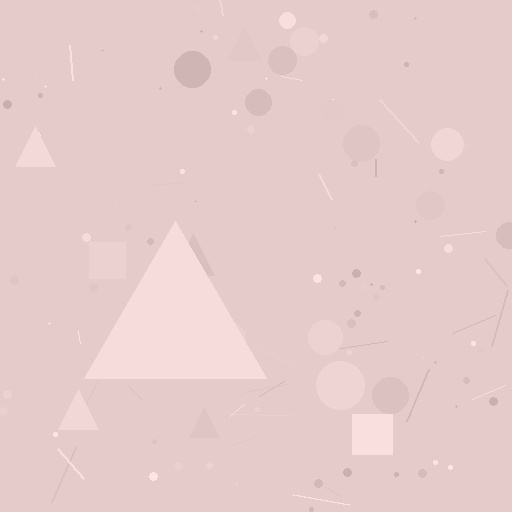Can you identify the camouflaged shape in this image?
The camouflaged shape is a triangle.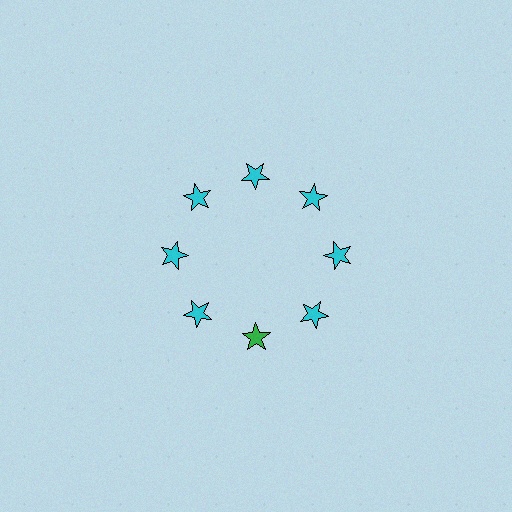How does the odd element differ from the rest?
It has a different color: green instead of cyan.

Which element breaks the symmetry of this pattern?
The green star at roughly the 6 o'clock position breaks the symmetry. All other shapes are cyan stars.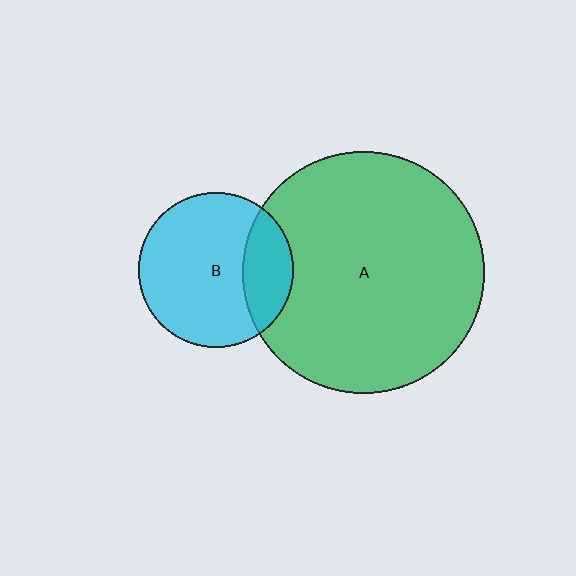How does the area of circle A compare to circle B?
Approximately 2.4 times.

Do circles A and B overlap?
Yes.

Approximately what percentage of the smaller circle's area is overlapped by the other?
Approximately 25%.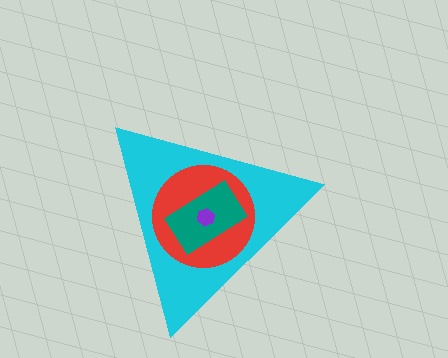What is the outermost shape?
The cyan triangle.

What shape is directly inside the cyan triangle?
The red circle.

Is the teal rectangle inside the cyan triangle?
Yes.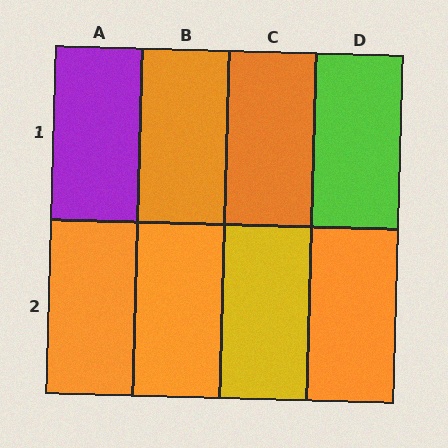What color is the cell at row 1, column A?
Purple.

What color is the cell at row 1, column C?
Orange.